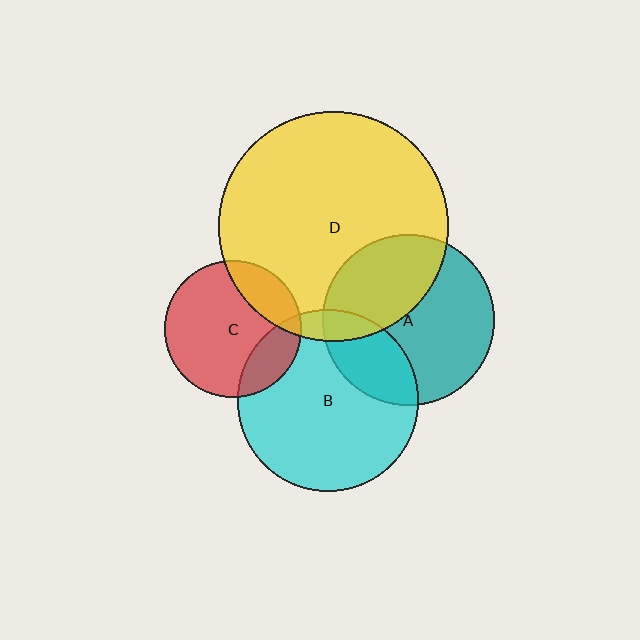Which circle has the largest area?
Circle D (yellow).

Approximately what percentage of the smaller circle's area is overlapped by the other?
Approximately 25%.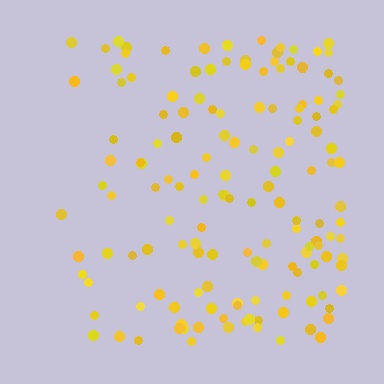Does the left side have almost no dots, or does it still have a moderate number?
Still a moderate number, just noticeably fewer than the right.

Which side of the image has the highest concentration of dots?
The right.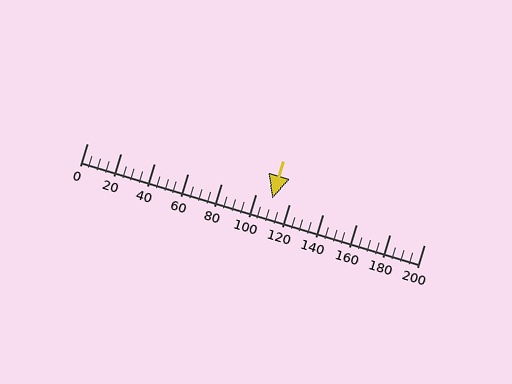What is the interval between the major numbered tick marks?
The major tick marks are spaced 20 units apart.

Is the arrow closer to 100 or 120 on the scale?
The arrow is closer to 120.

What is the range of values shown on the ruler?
The ruler shows values from 0 to 200.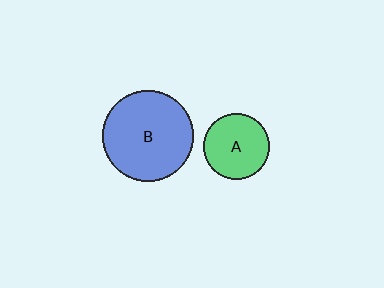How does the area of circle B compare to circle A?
Approximately 1.9 times.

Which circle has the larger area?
Circle B (blue).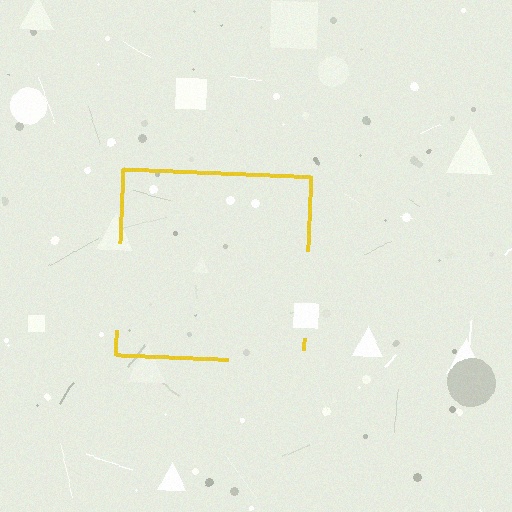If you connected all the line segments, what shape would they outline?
They would outline a square.